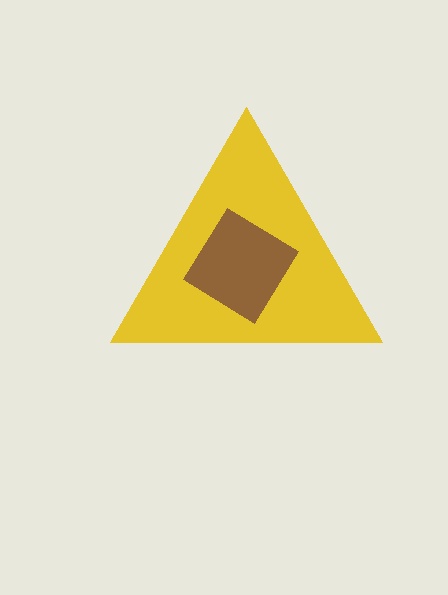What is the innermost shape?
The brown diamond.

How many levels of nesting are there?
2.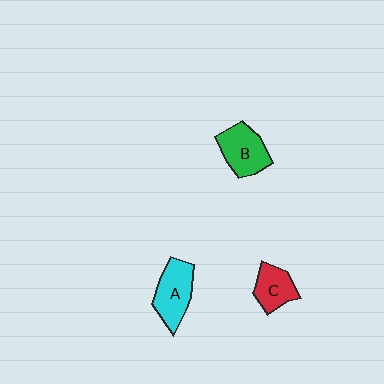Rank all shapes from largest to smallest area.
From largest to smallest: A (cyan), B (green), C (red).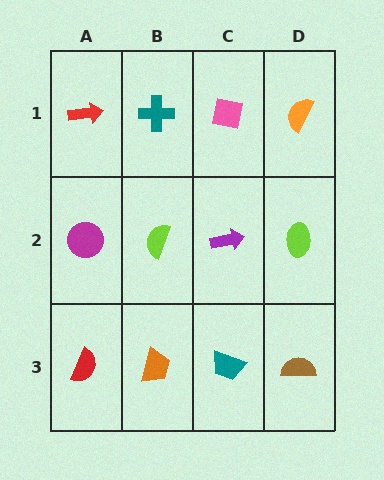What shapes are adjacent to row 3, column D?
A lime ellipse (row 2, column D), a teal trapezoid (row 3, column C).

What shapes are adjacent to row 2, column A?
A red arrow (row 1, column A), a red semicircle (row 3, column A), a lime semicircle (row 2, column B).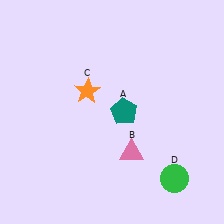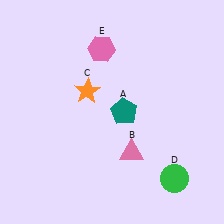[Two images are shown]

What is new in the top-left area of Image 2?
A pink hexagon (E) was added in the top-left area of Image 2.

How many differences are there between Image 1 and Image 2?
There is 1 difference between the two images.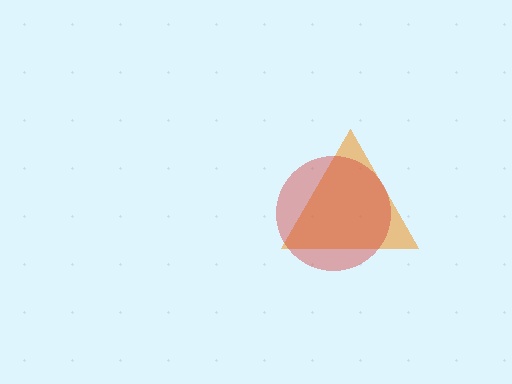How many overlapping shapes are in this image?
There are 2 overlapping shapes in the image.